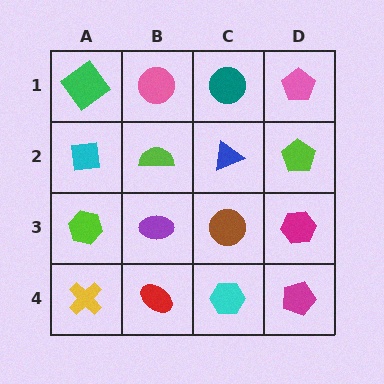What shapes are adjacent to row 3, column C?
A blue triangle (row 2, column C), a cyan hexagon (row 4, column C), a purple ellipse (row 3, column B), a magenta hexagon (row 3, column D).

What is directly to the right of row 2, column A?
A lime semicircle.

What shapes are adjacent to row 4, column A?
A lime hexagon (row 3, column A), a red ellipse (row 4, column B).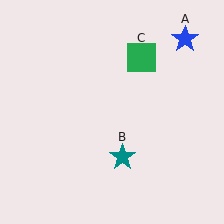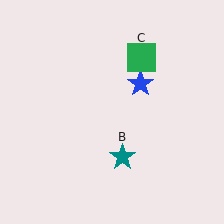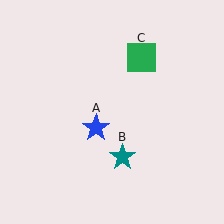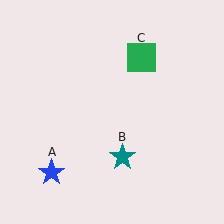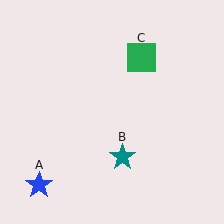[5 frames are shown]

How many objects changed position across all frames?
1 object changed position: blue star (object A).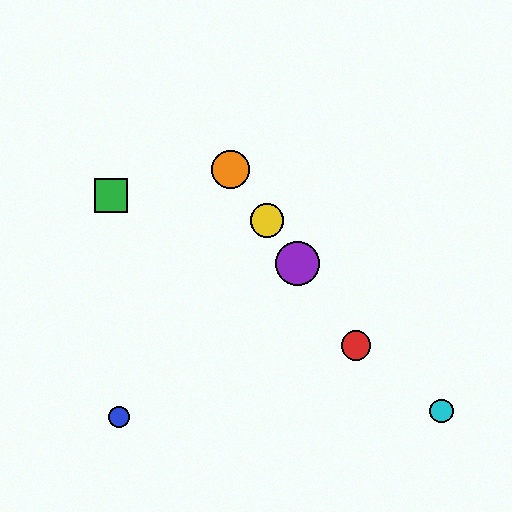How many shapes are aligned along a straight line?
4 shapes (the red circle, the yellow circle, the purple circle, the orange circle) are aligned along a straight line.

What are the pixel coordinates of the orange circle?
The orange circle is at (230, 169).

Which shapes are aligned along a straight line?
The red circle, the yellow circle, the purple circle, the orange circle are aligned along a straight line.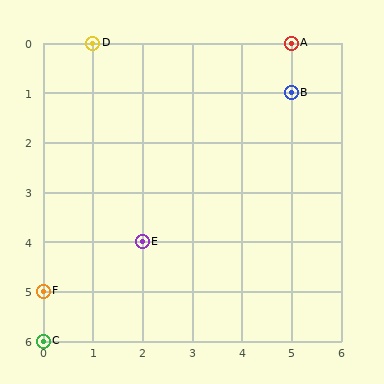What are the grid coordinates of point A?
Point A is at grid coordinates (5, 0).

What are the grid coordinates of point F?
Point F is at grid coordinates (0, 5).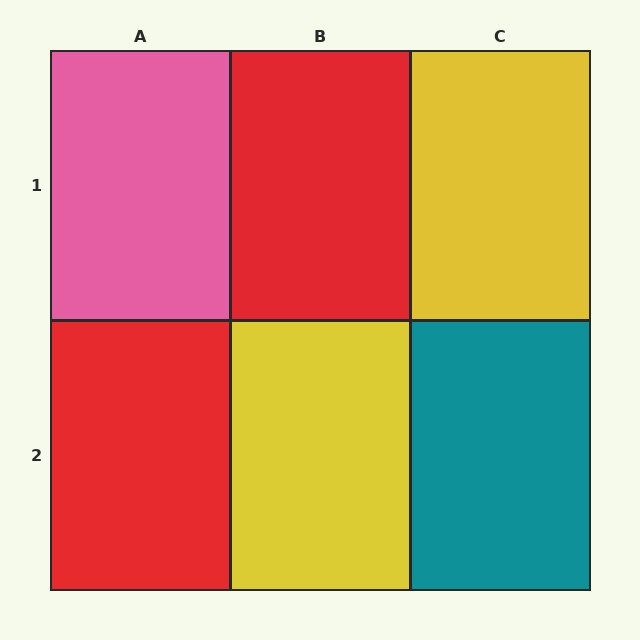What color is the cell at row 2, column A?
Red.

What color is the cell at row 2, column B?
Yellow.